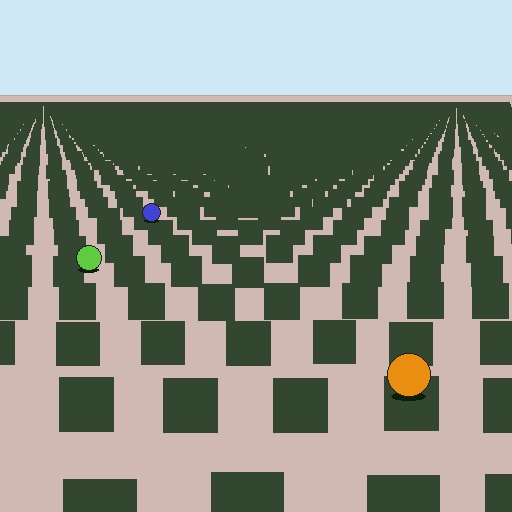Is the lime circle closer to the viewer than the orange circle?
No. The orange circle is closer — you can tell from the texture gradient: the ground texture is coarser near it.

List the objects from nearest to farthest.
From nearest to farthest: the orange circle, the lime circle, the blue circle.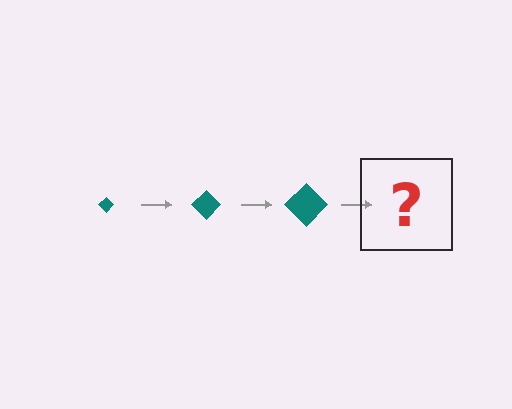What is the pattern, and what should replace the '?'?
The pattern is that the diamond gets progressively larger each step. The '?' should be a teal diamond, larger than the previous one.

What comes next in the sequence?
The next element should be a teal diamond, larger than the previous one.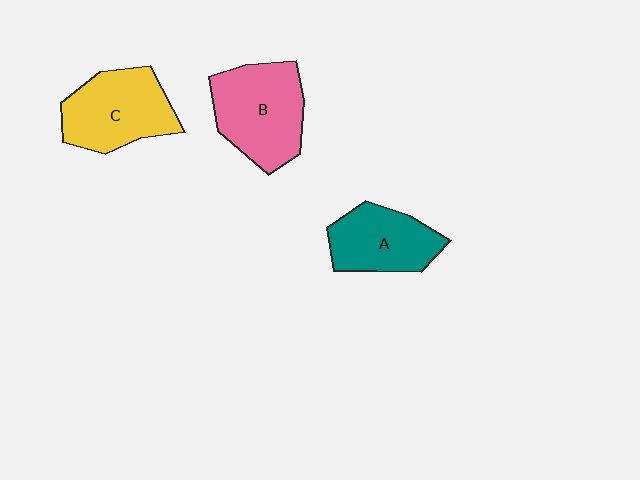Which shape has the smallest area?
Shape A (teal).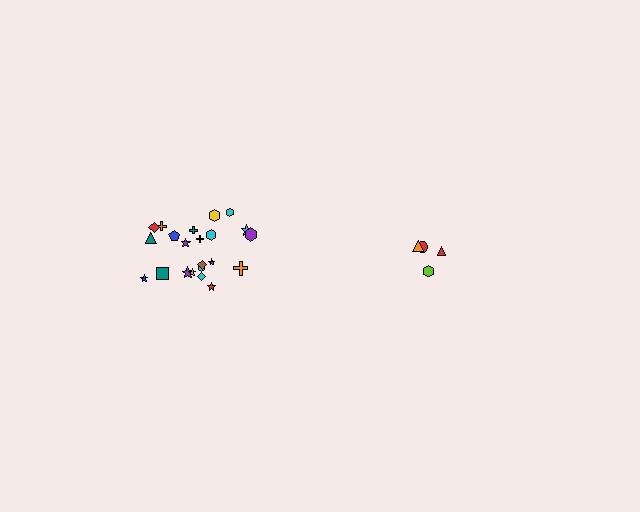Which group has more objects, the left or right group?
The left group.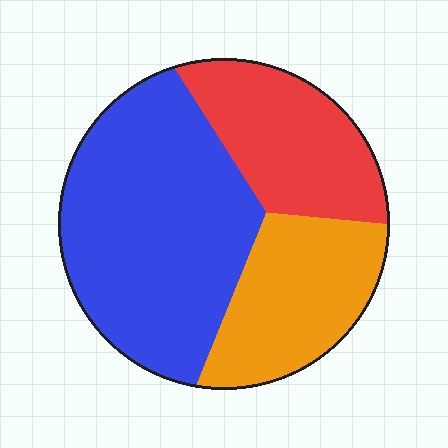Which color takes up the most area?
Blue, at roughly 50%.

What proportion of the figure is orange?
Orange takes up about one quarter (1/4) of the figure.